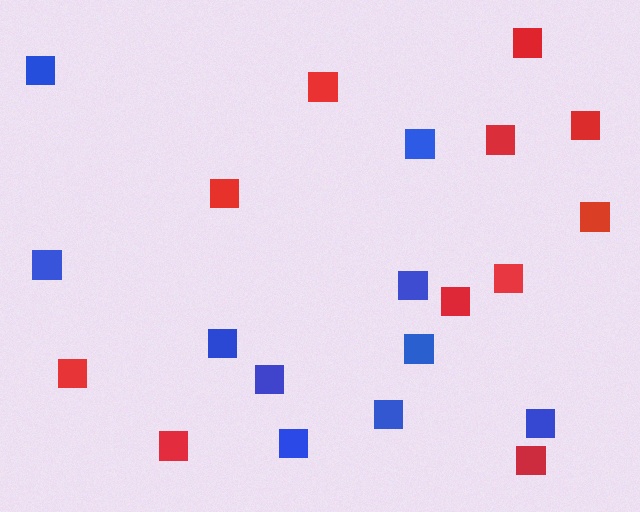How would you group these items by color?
There are 2 groups: one group of blue squares (10) and one group of red squares (11).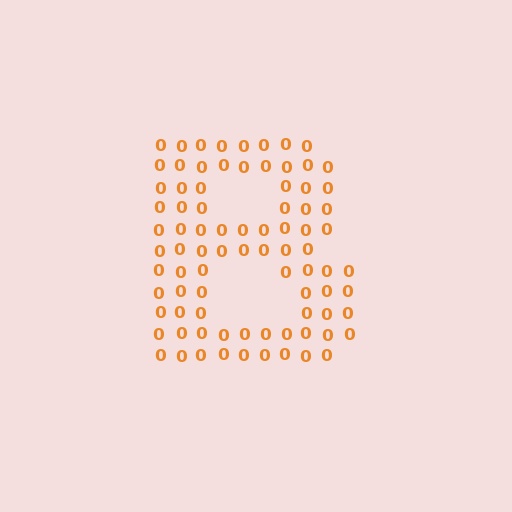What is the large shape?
The large shape is the letter B.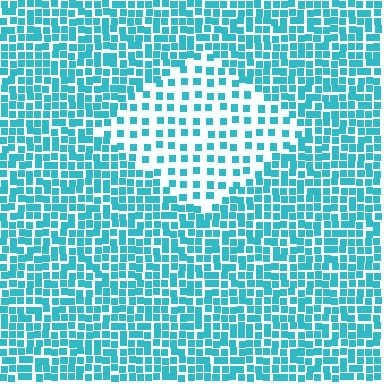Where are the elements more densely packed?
The elements are more densely packed outside the diamond boundary.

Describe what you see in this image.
The image contains small cyan elements arranged at two different densities. A diamond-shaped region is visible where the elements are less densely packed than the surrounding area.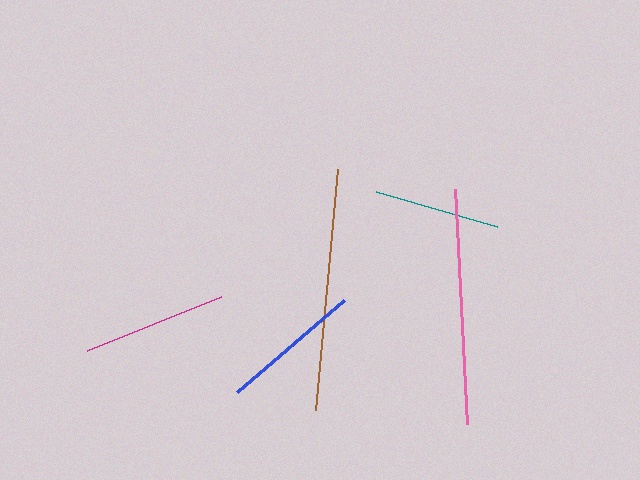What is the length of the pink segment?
The pink segment is approximately 235 pixels long.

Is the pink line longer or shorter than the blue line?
The pink line is longer than the blue line.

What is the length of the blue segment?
The blue segment is approximately 141 pixels long.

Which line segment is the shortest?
The teal line is the shortest at approximately 126 pixels.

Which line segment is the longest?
The brown line is the longest at approximately 242 pixels.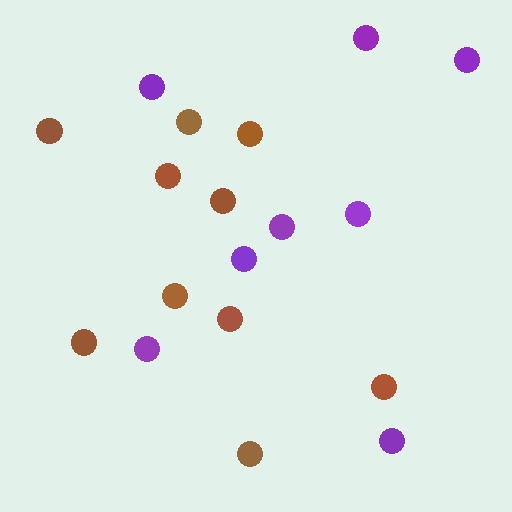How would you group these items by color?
There are 2 groups: one group of brown circles (10) and one group of purple circles (8).